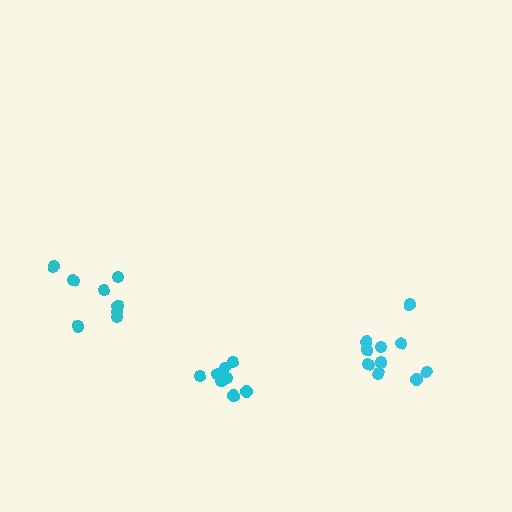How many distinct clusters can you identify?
There are 3 distinct clusters.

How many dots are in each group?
Group 1: 8 dots, Group 2: 10 dots, Group 3: 8 dots (26 total).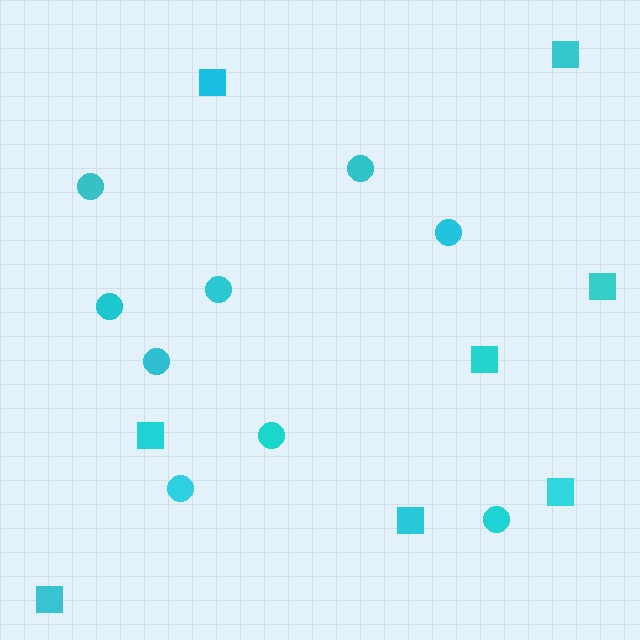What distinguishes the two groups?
There are 2 groups: one group of circles (9) and one group of squares (8).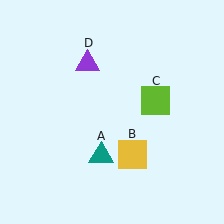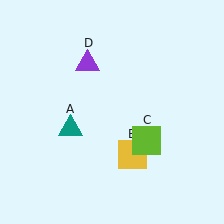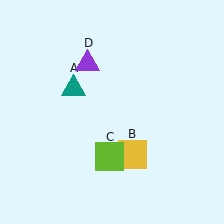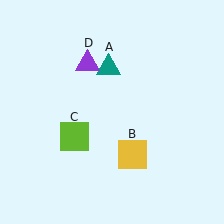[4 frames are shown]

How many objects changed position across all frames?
2 objects changed position: teal triangle (object A), lime square (object C).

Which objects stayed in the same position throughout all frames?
Yellow square (object B) and purple triangle (object D) remained stationary.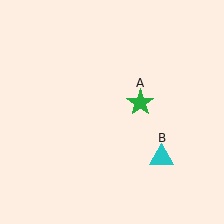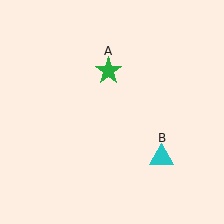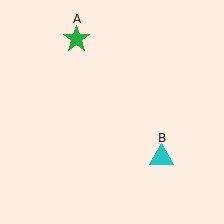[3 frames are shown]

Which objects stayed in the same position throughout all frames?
Cyan triangle (object B) remained stationary.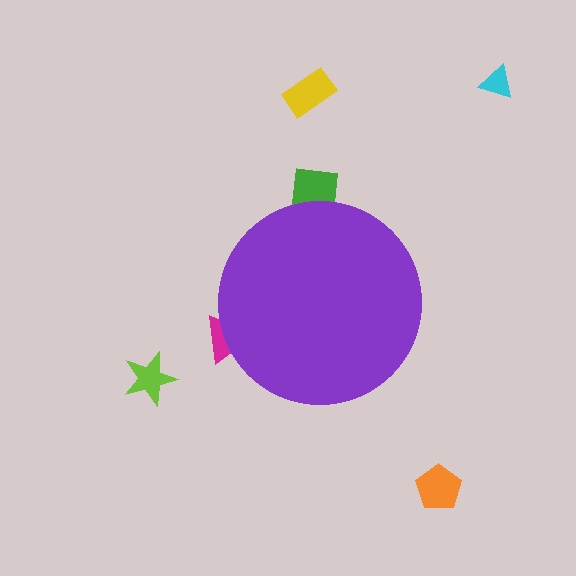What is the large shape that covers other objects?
A purple circle.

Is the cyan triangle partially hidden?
No, the cyan triangle is fully visible.